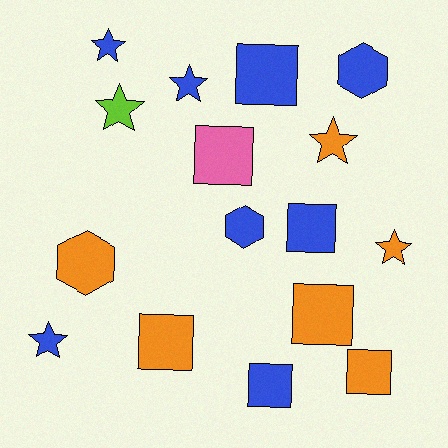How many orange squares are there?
There are 3 orange squares.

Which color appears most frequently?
Blue, with 8 objects.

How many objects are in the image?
There are 16 objects.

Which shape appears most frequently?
Square, with 7 objects.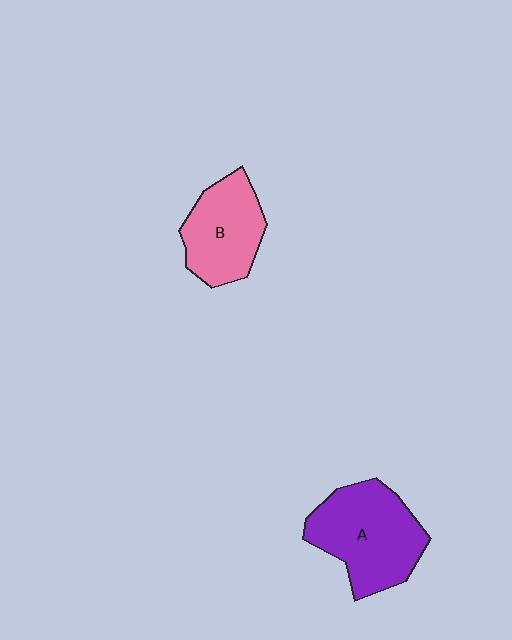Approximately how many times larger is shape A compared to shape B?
Approximately 1.3 times.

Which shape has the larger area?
Shape A (purple).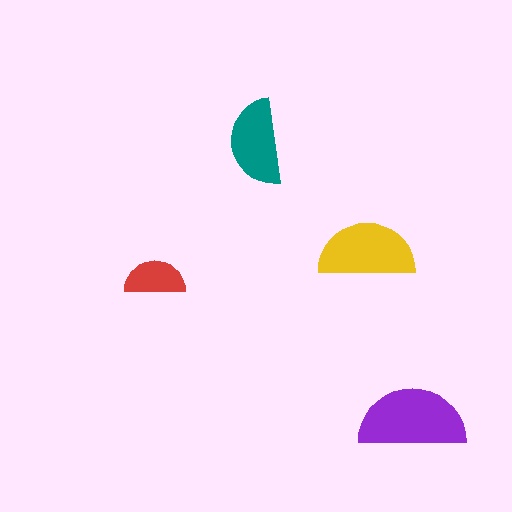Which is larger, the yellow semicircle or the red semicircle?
The yellow one.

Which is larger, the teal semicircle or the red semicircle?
The teal one.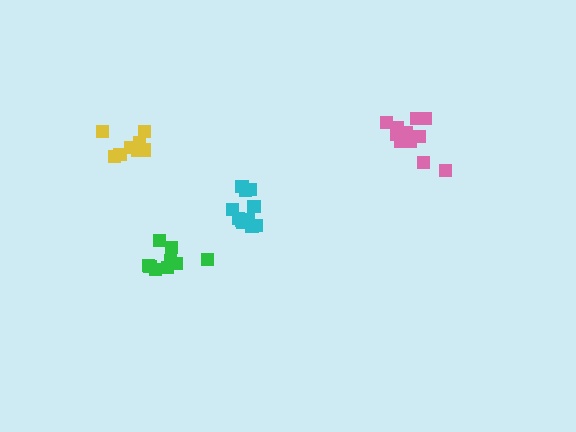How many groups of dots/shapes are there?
There are 4 groups.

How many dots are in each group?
Group 1: 9 dots, Group 2: 12 dots, Group 3: 9 dots, Group 4: 11 dots (41 total).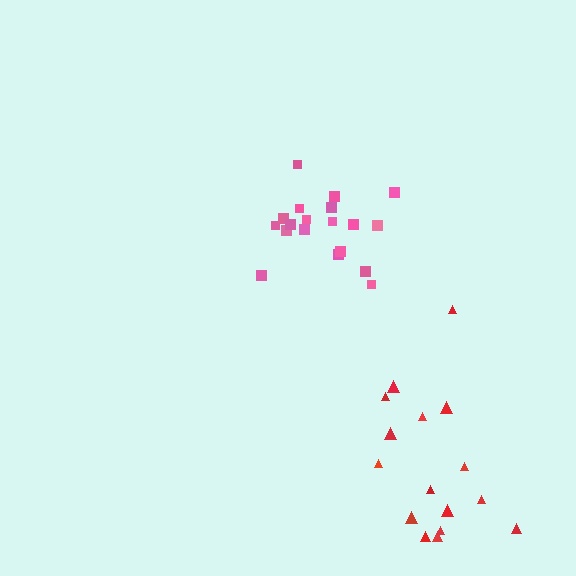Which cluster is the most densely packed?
Pink.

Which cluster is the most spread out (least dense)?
Red.